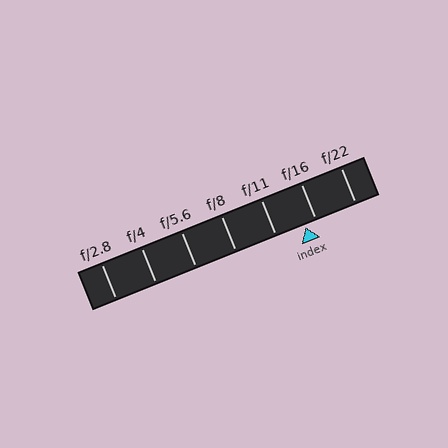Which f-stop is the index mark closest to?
The index mark is closest to f/16.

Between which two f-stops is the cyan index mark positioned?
The index mark is between f/11 and f/16.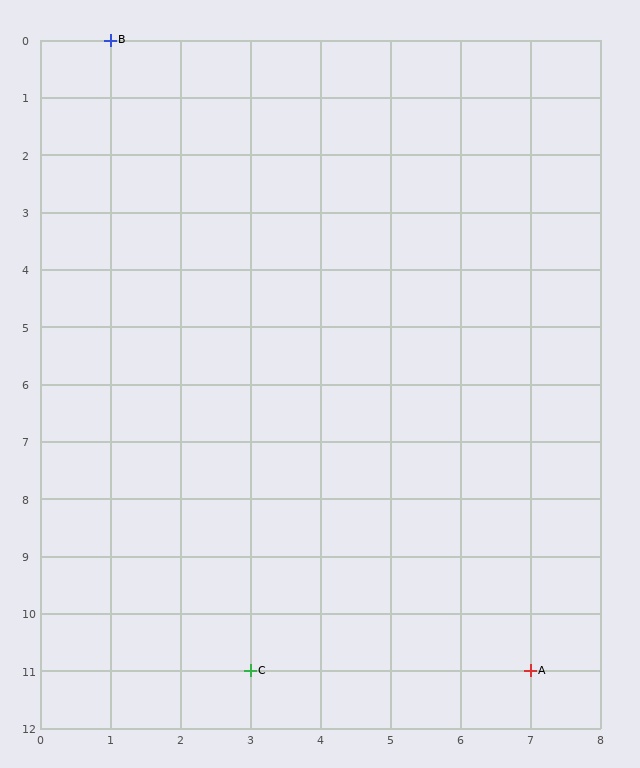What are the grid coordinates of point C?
Point C is at grid coordinates (3, 11).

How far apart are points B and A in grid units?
Points B and A are 6 columns and 11 rows apart (about 12.5 grid units diagonally).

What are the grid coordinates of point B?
Point B is at grid coordinates (1, 0).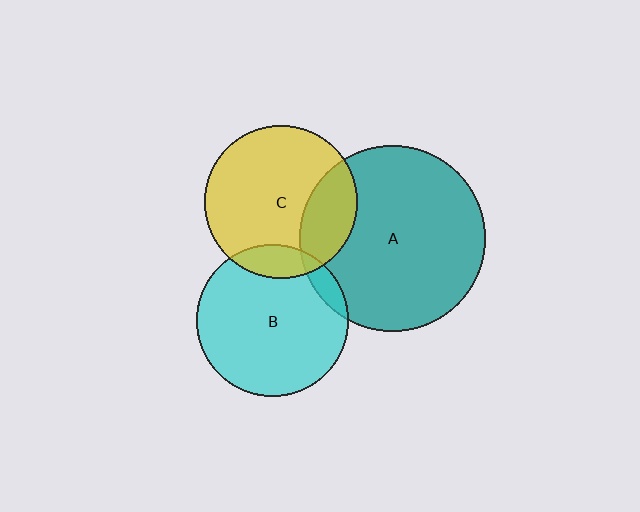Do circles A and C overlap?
Yes.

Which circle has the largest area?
Circle A (teal).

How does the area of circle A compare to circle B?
Approximately 1.5 times.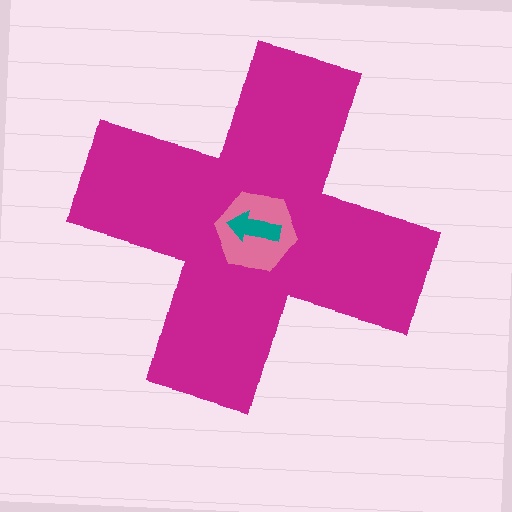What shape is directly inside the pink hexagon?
The teal arrow.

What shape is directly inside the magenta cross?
The pink hexagon.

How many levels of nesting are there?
3.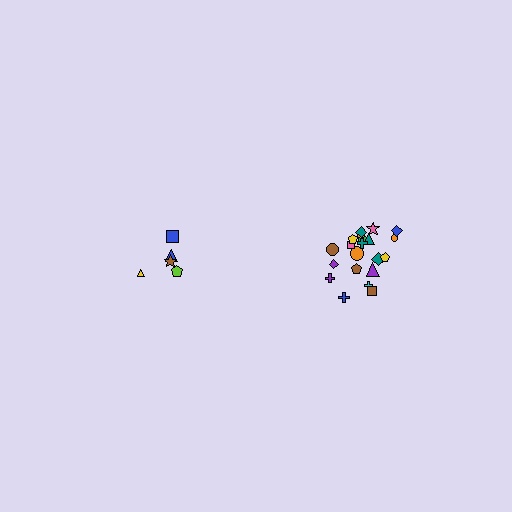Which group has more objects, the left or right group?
The right group.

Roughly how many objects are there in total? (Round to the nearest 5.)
Roughly 25 objects in total.